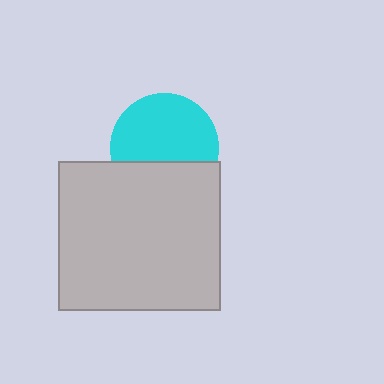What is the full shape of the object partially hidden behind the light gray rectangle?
The partially hidden object is a cyan circle.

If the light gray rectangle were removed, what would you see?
You would see the complete cyan circle.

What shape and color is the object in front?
The object in front is a light gray rectangle.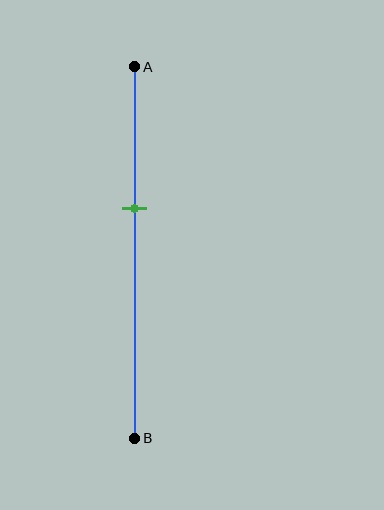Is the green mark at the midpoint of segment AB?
No, the mark is at about 40% from A, not at the 50% midpoint.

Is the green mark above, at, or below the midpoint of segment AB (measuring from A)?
The green mark is above the midpoint of segment AB.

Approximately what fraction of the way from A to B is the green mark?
The green mark is approximately 40% of the way from A to B.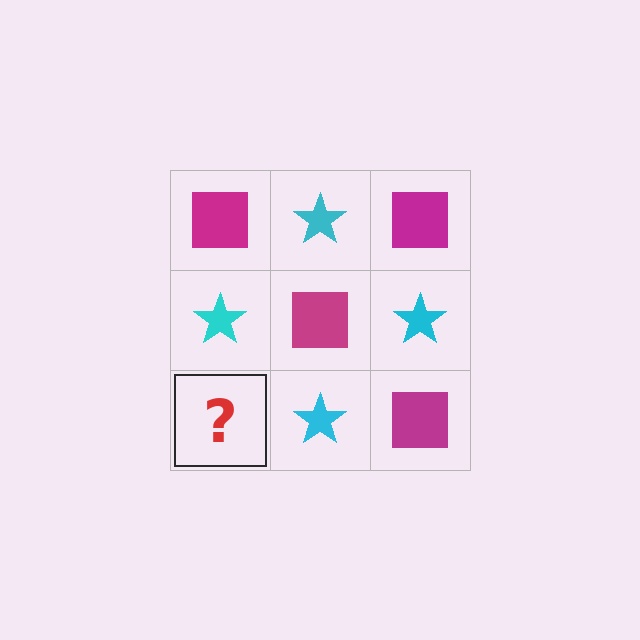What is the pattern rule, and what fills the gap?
The rule is that it alternates magenta square and cyan star in a checkerboard pattern. The gap should be filled with a magenta square.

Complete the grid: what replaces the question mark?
The question mark should be replaced with a magenta square.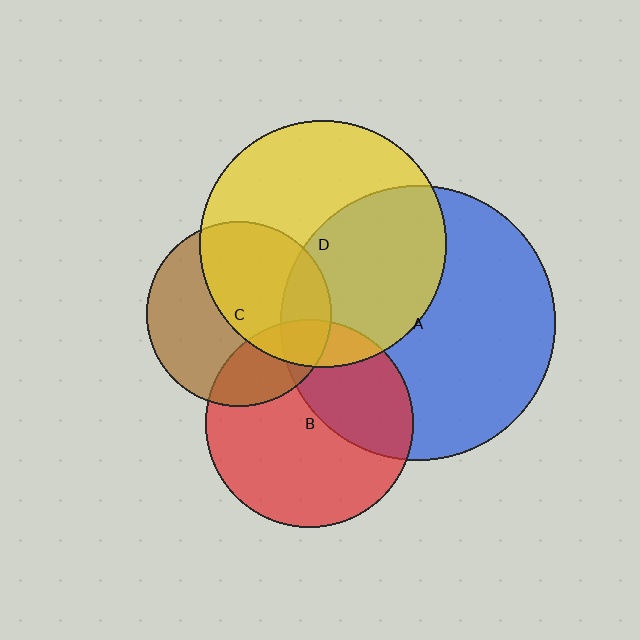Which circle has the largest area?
Circle A (blue).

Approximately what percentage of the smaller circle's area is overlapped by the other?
Approximately 50%.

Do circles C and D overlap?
Yes.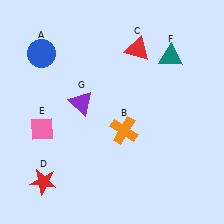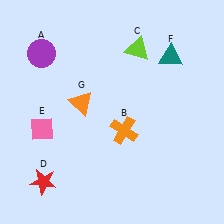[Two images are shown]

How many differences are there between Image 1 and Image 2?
There are 3 differences between the two images.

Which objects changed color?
A changed from blue to purple. C changed from red to lime. G changed from purple to orange.